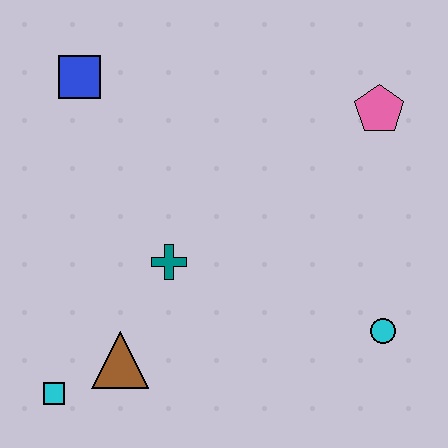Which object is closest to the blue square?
The teal cross is closest to the blue square.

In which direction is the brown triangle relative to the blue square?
The brown triangle is below the blue square.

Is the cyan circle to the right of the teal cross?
Yes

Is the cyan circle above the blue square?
No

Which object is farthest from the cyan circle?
The blue square is farthest from the cyan circle.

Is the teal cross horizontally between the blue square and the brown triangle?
No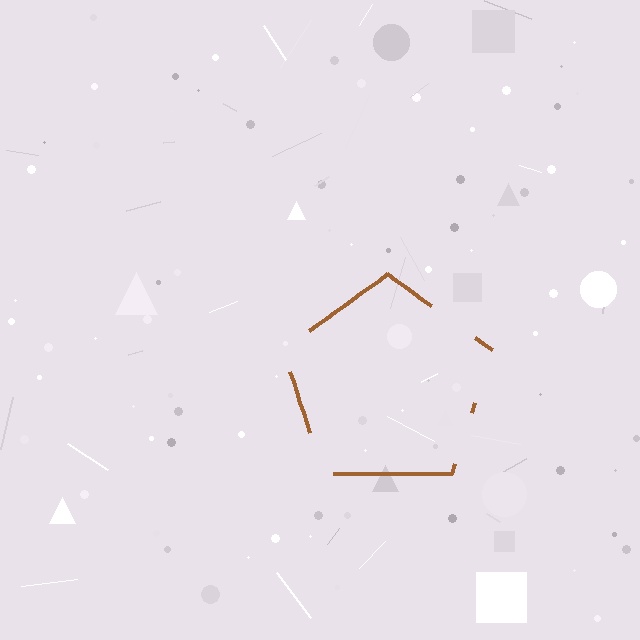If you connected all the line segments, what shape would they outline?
They would outline a pentagon.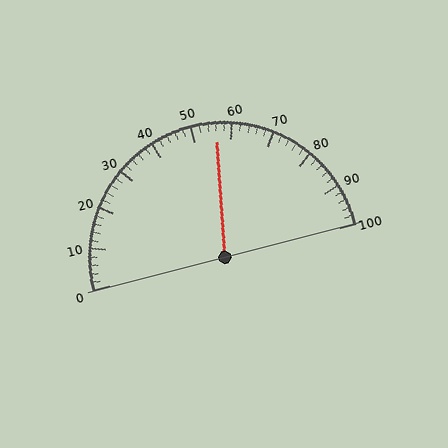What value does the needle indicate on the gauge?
The needle indicates approximately 56.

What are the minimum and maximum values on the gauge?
The gauge ranges from 0 to 100.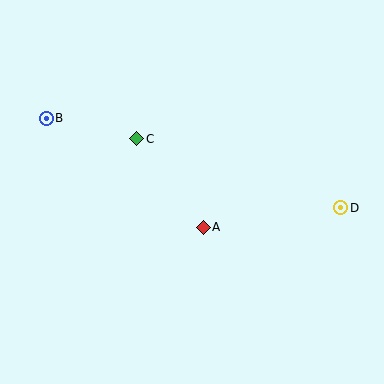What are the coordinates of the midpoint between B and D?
The midpoint between B and D is at (194, 163).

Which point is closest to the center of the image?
Point A at (203, 227) is closest to the center.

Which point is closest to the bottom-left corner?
Point A is closest to the bottom-left corner.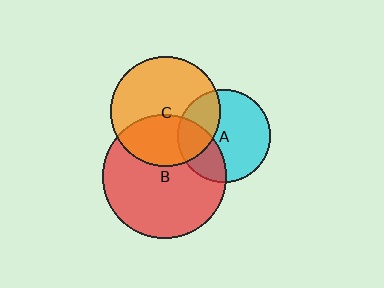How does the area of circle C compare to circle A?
Approximately 1.4 times.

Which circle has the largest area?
Circle B (red).